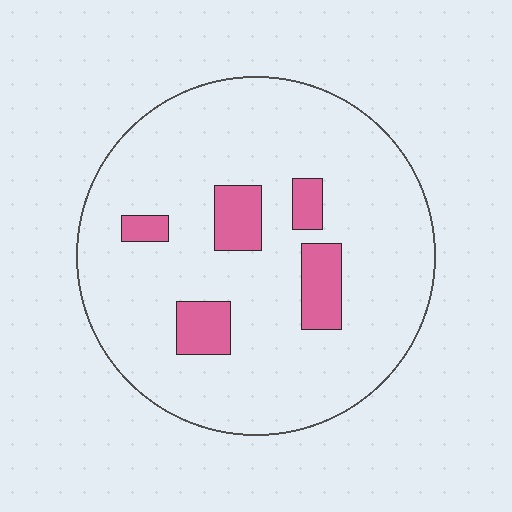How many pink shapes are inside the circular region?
5.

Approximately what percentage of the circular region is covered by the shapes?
Approximately 10%.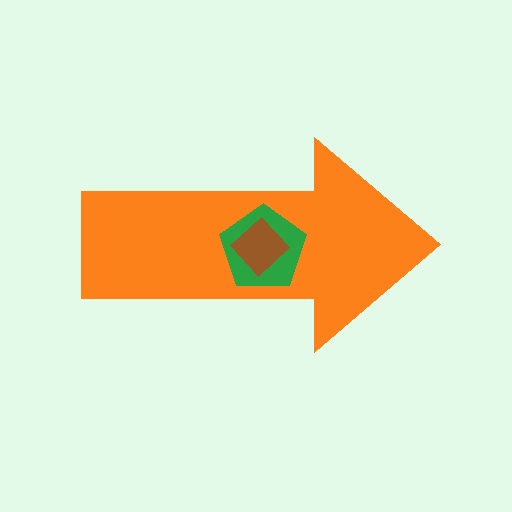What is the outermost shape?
The orange arrow.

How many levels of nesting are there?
3.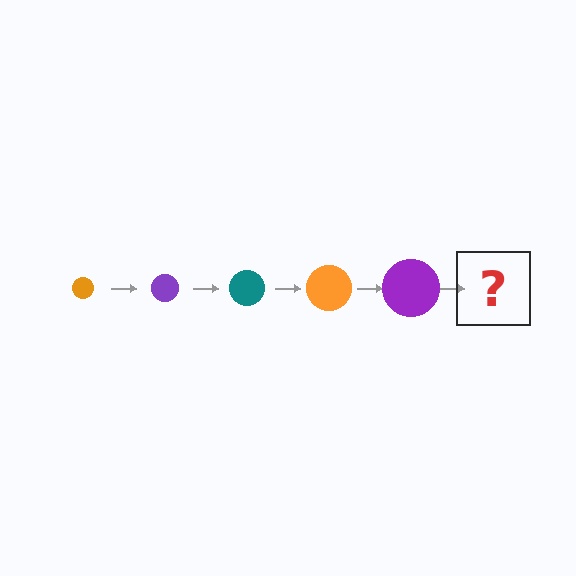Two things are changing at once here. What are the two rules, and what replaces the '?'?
The two rules are that the circle grows larger each step and the color cycles through orange, purple, and teal. The '?' should be a teal circle, larger than the previous one.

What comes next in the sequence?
The next element should be a teal circle, larger than the previous one.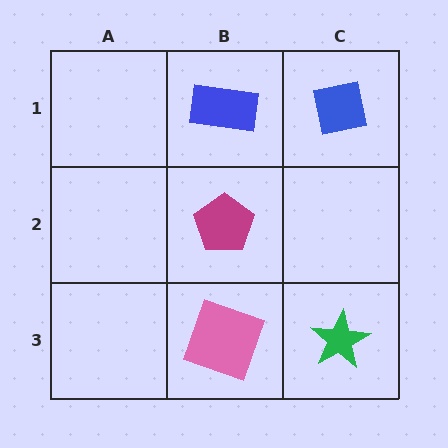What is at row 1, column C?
A blue square.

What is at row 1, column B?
A blue rectangle.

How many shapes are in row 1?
2 shapes.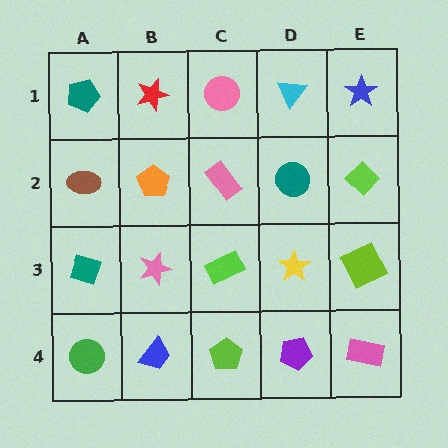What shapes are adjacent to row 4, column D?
A yellow star (row 3, column D), a lime pentagon (row 4, column C), a pink rectangle (row 4, column E).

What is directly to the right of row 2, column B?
A pink rectangle.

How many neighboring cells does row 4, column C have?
3.